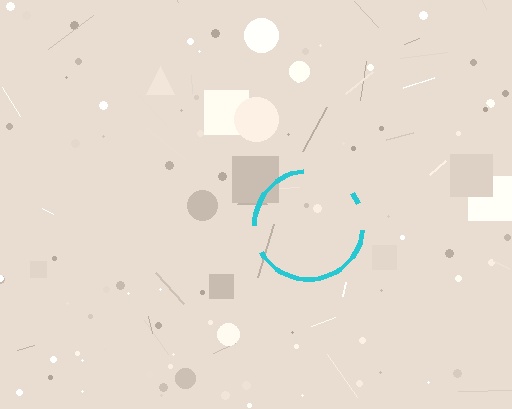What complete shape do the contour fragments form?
The contour fragments form a circle.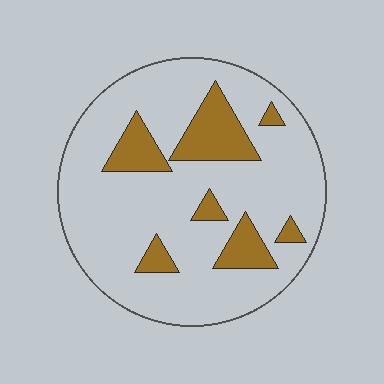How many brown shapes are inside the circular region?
7.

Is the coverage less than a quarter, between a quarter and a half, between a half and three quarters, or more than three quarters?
Less than a quarter.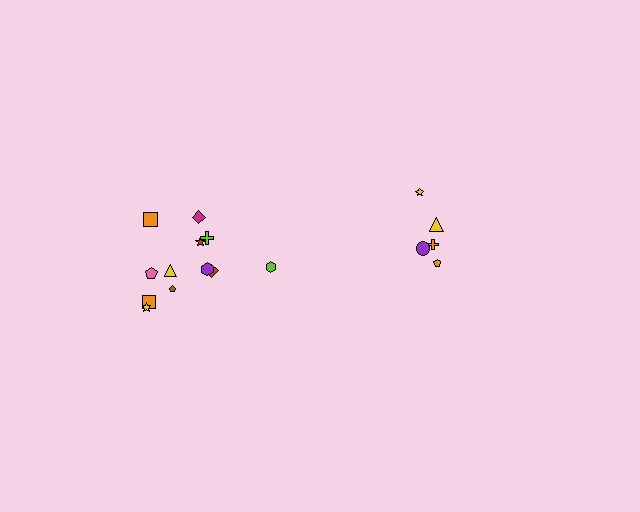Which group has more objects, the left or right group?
The left group.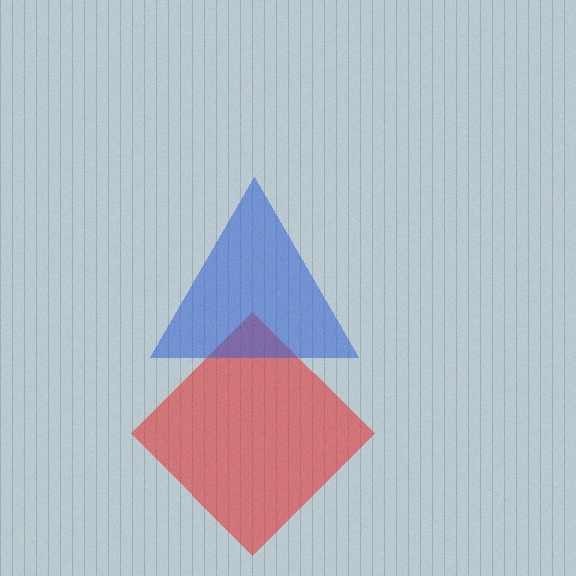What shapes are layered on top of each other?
The layered shapes are: a red diamond, a blue triangle.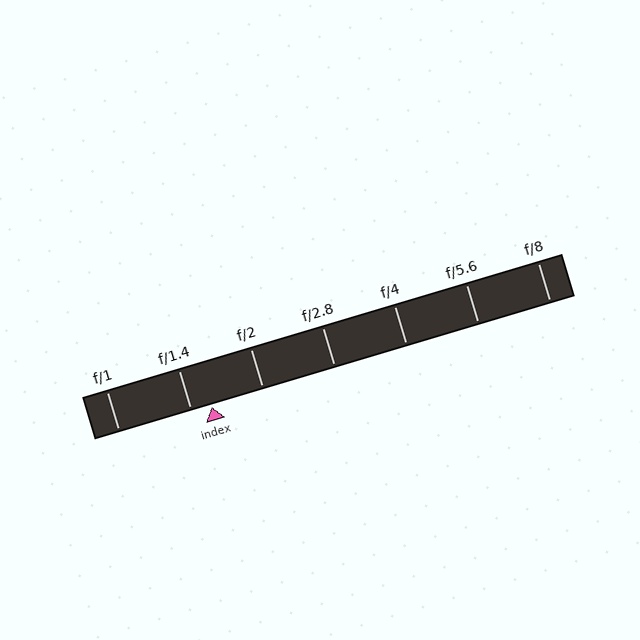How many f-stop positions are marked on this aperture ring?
There are 7 f-stop positions marked.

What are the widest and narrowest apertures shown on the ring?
The widest aperture shown is f/1 and the narrowest is f/8.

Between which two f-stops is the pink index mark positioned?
The index mark is between f/1.4 and f/2.